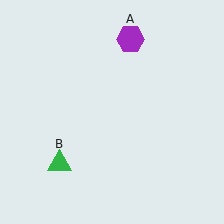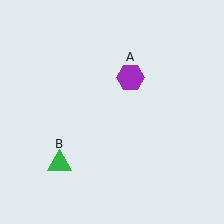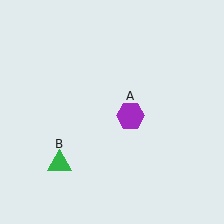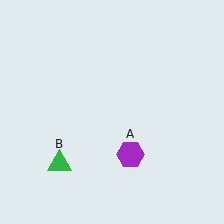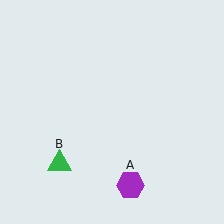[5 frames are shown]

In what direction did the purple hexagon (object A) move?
The purple hexagon (object A) moved down.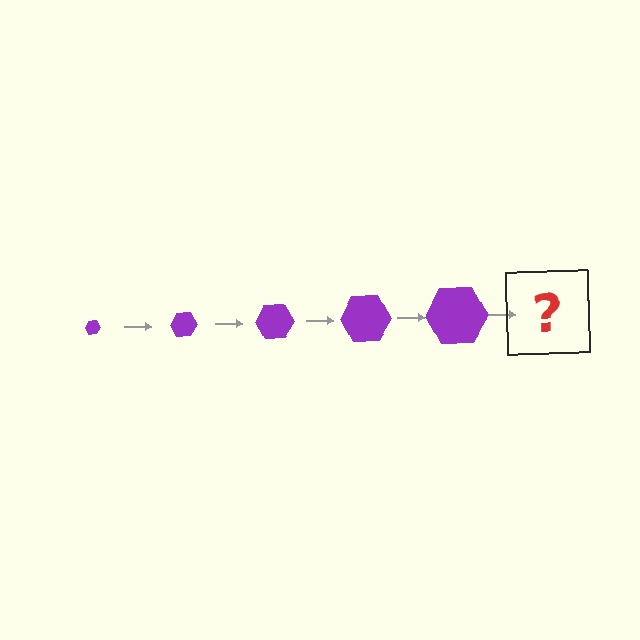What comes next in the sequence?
The next element should be a purple hexagon, larger than the previous one.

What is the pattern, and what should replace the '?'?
The pattern is that the hexagon gets progressively larger each step. The '?' should be a purple hexagon, larger than the previous one.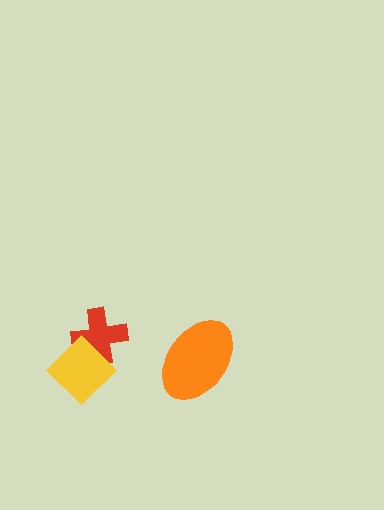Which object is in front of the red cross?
The yellow diamond is in front of the red cross.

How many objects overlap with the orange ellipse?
0 objects overlap with the orange ellipse.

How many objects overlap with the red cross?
1 object overlaps with the red cross.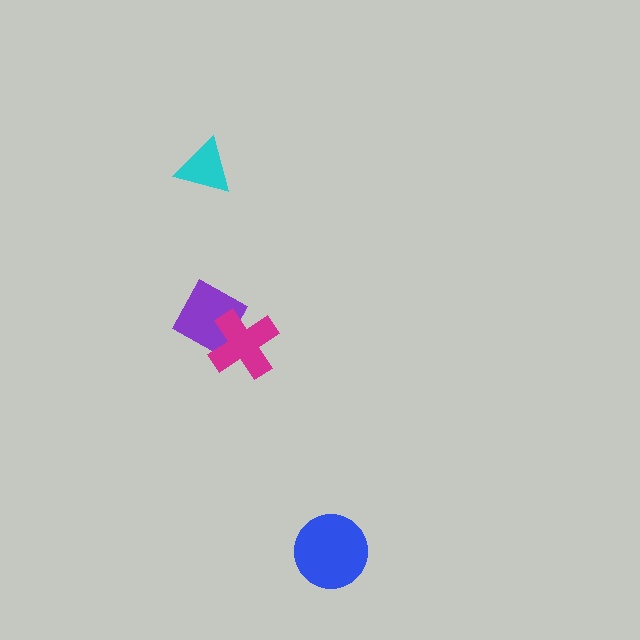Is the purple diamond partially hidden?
Yes, it is partially covered by another shape.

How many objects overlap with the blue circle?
0 objects overlap with the blue circle.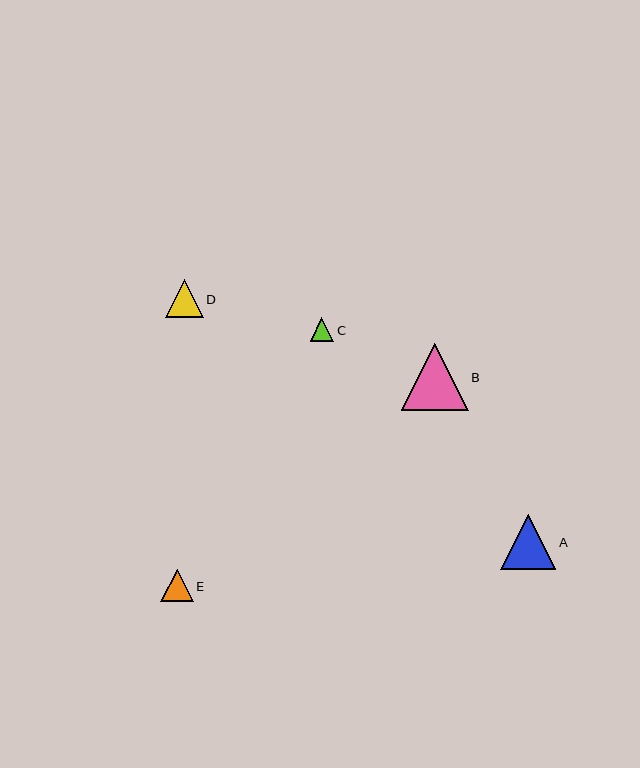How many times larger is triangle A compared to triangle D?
Triangle A is approximately 1.5 times the size of triangle D.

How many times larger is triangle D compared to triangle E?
Triangle D is approximately 1.2 times the size of triangle E.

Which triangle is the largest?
Triangle B is the largest with a size of approximately 67 pixels.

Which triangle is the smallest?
Triangle C is the smallest with a size of approximately 24 pixels.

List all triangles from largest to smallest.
From largest to smallest: B, A, D, E, C.